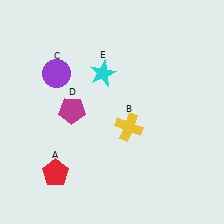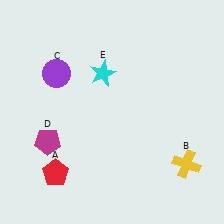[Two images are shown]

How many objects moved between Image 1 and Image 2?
2 objects moved between the two images.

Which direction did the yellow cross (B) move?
The yellow cross (B) moved right.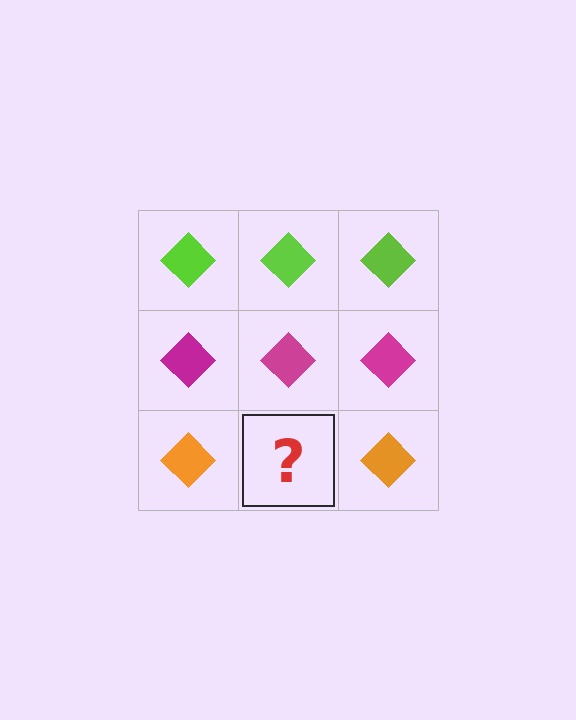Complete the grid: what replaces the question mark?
The question mark should be replaced with an orange diamond.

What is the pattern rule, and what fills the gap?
The rule is that each row has a consistent color. The gap should be filled with an orange diamond.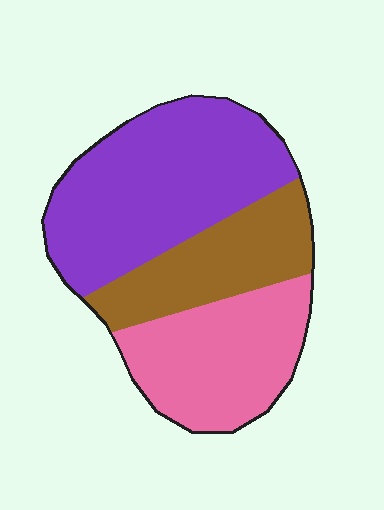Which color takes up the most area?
Purple, at roughly 45%.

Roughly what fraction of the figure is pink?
Pink covers around 30% of the figure.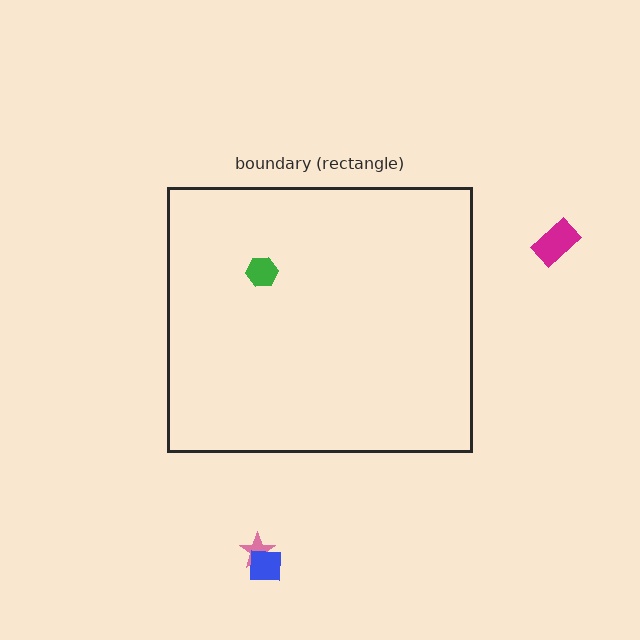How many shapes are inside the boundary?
1 inside, 3 outside.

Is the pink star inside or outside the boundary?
Outside.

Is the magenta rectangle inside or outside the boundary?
Outside.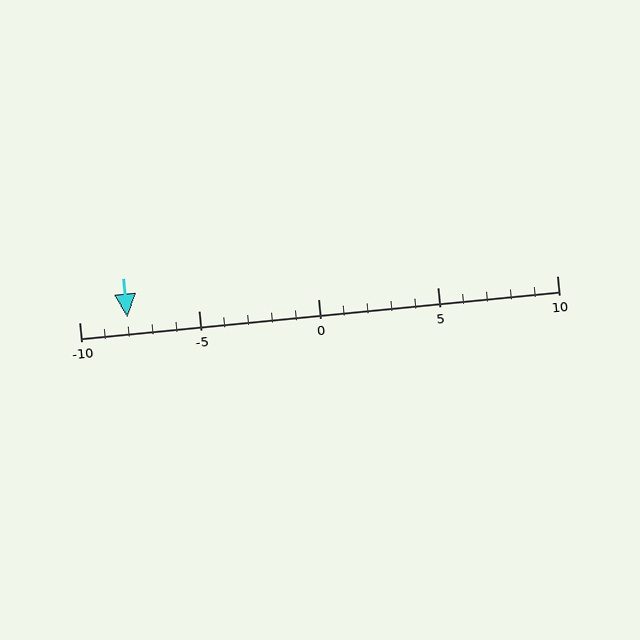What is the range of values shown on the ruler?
The ruler shows values from -10 to 10.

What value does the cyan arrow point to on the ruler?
The cyan arrow points to approximately -8.